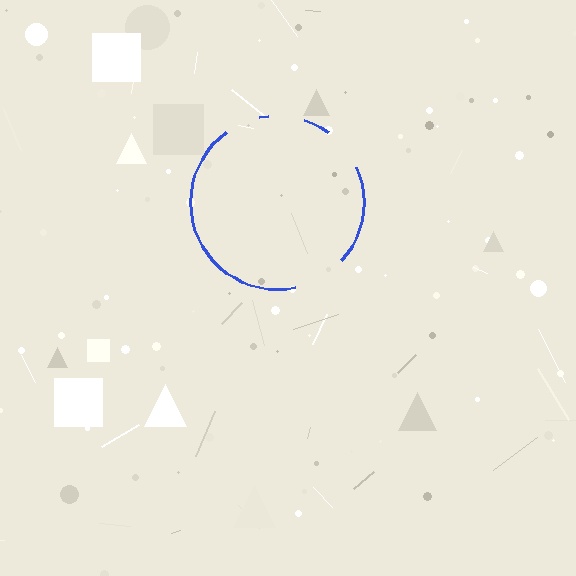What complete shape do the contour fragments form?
The contour fragments form a circle.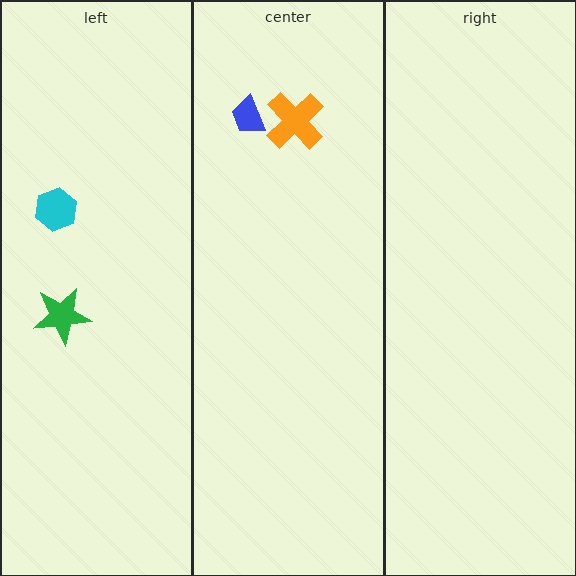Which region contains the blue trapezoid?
The center region.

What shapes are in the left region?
The cyan hexagon, the green star.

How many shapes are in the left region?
2.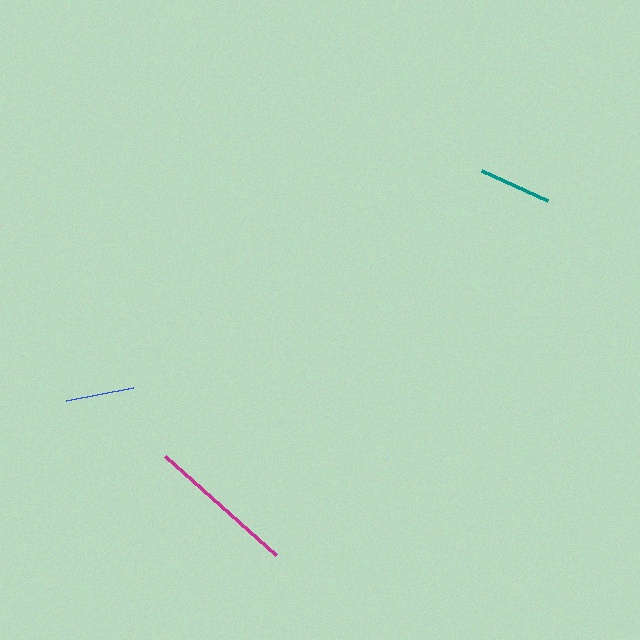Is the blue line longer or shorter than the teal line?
The teal line is longer than the blue line.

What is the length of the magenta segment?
The magenta segment is approximately 149 pixels long.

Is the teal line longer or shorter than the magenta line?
The magenta line is longer than the teal line.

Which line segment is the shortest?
The blue line is the shortest at approximately 68 pixels.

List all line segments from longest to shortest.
From longest to shortest: magenta, teal, blue.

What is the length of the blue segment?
The blue segment is approximately 68 pixels long.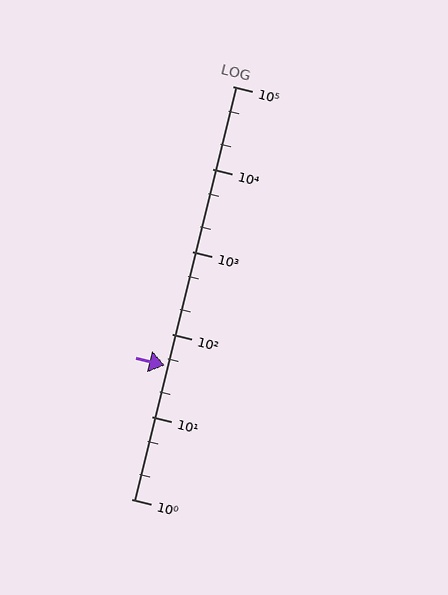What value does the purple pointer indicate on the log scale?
The pointer indicates approximately 41.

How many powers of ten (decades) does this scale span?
The scale spans 5 decades, from 1 to 100000.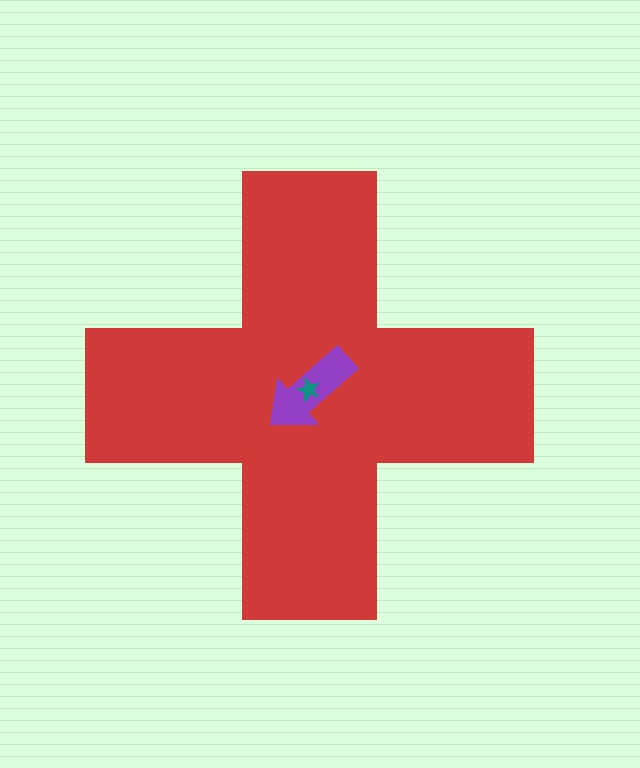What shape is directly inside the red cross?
The purple arrow.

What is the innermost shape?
The teal star.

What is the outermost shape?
The red cross.